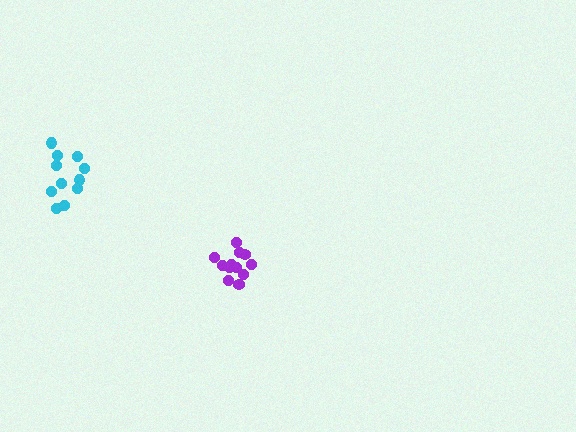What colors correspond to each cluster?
The clusters are colored: cyan, purple.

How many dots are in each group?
Group 1: 11 dots, Group 2: 13 dots (24 total).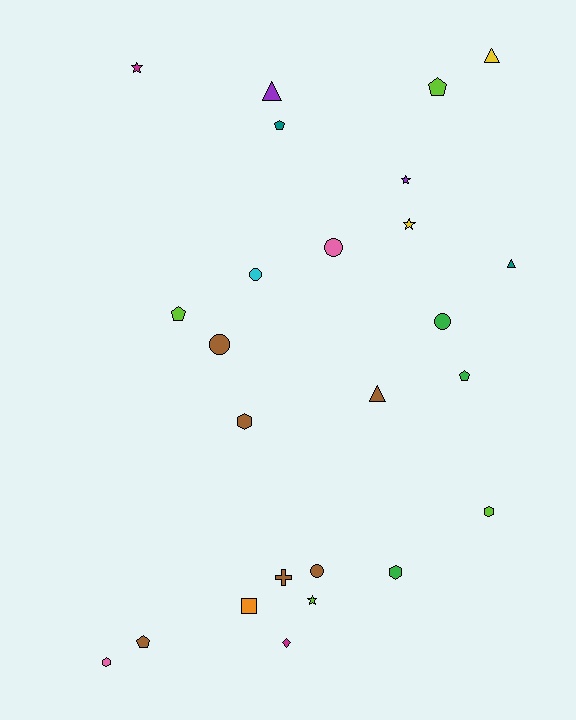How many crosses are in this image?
There is 1 cross.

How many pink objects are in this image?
There are 2 pink objects.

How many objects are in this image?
There are 25 objects.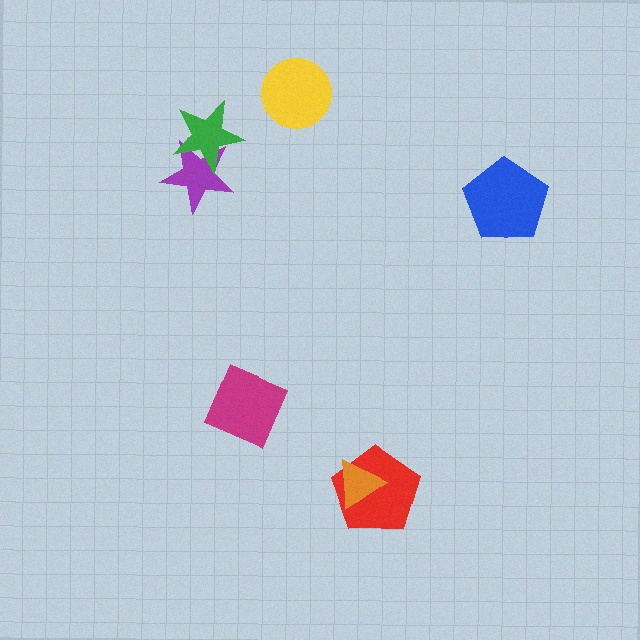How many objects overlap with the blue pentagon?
0 objects overlap with the blue pentagon.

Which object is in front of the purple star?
The green star is in front of the purple star.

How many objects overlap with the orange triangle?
1 object overlaps with the orange triangle.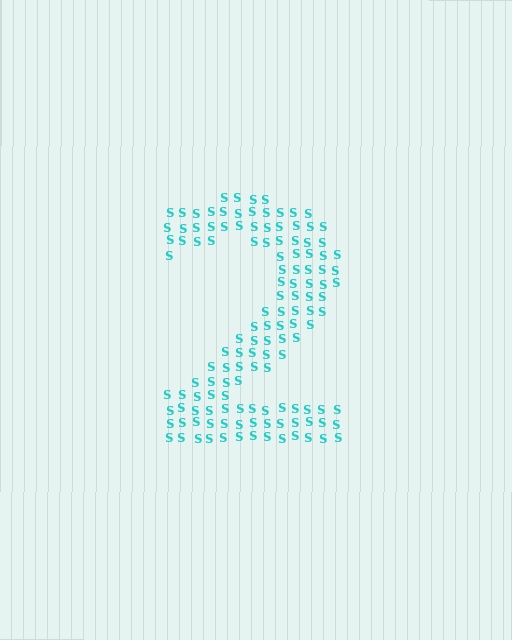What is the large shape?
The large shape is the digit 2.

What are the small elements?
The small elements are letter S's.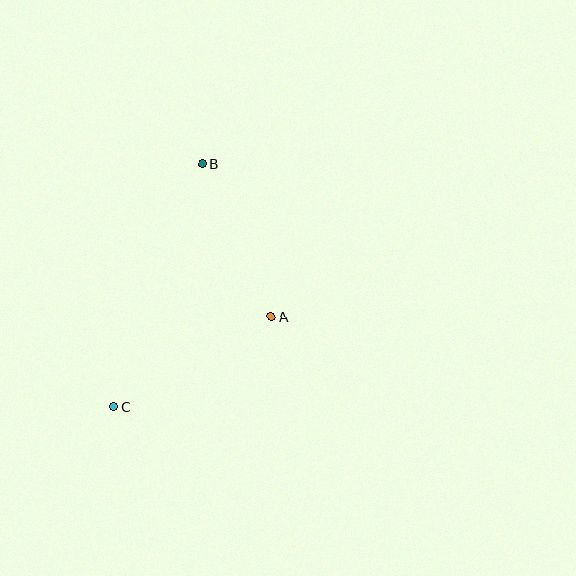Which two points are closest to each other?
Points A and B are closest to each other.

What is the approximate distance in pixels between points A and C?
The distance between A and C is approximately 181 pixels.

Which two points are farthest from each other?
Points B and C are farthest from each other.